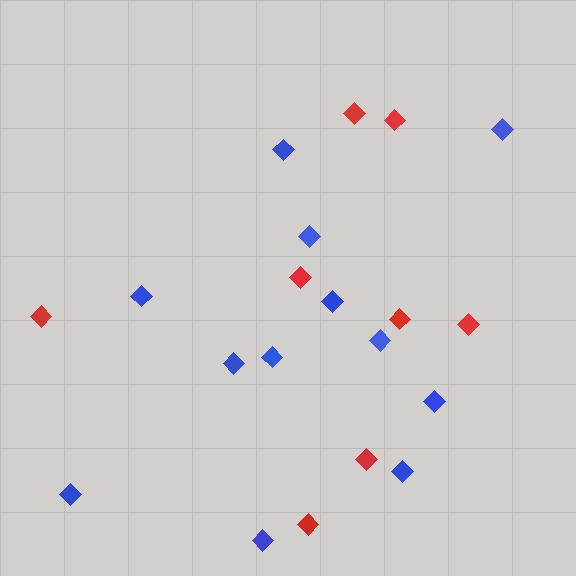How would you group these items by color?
There are 2 groups: one group of blue diamonds (12) and one group of red diamonds (8).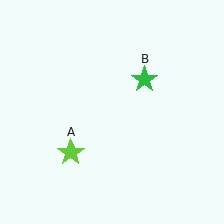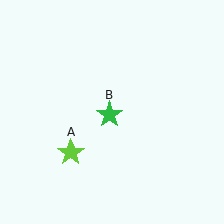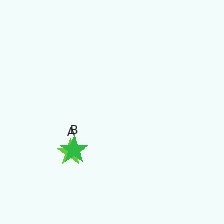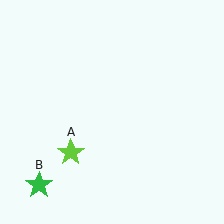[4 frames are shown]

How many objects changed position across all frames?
1 object changed position: green star (object B).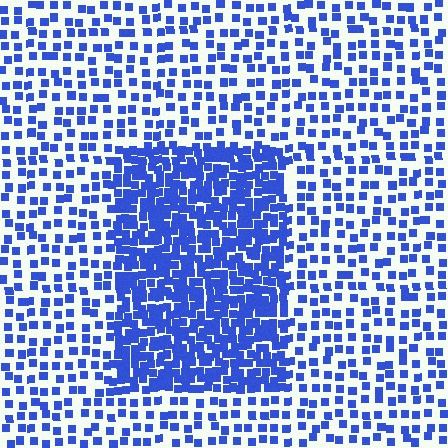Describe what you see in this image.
The image contains small blue elements arranged at two different densities. A rectangle-shaped region is visible where the elements are more densely packed than the surrounding area.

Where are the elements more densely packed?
The elements are more densely packed inside the rectangle boundary.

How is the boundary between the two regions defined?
The boundary is defined by a change in element density (approximately 2.4x ratio). All elements are the same color, size, and shape.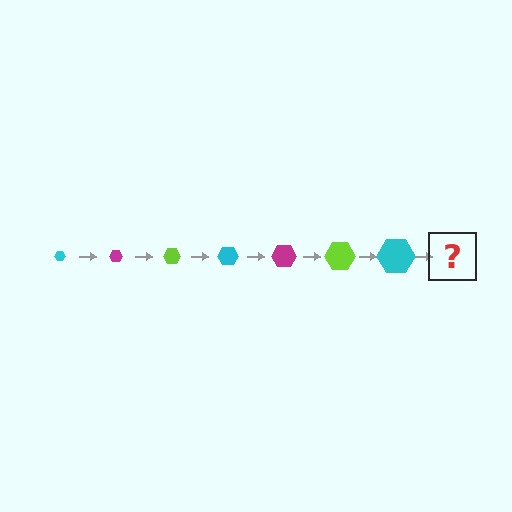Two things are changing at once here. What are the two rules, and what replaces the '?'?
The two rules are that the hexagon grows larger each step and the color cycles through cyan, magenta, and lime. The '?' should be a magenta hexagon, larger than the previous one.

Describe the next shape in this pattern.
It should be a magenta hexagon, larger than the previous one.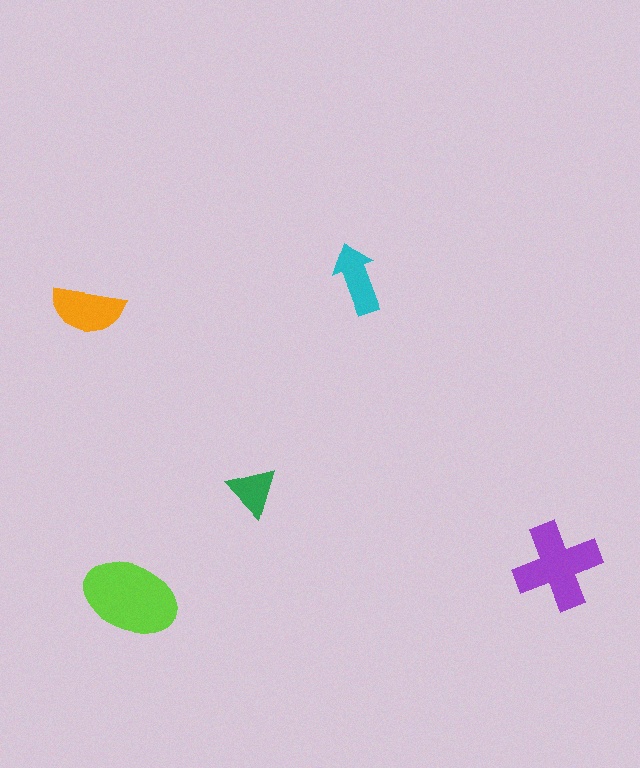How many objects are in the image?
There are 5 objects in the image.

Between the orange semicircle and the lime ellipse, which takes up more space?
The lime ellipse.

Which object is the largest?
The lime ellipse.